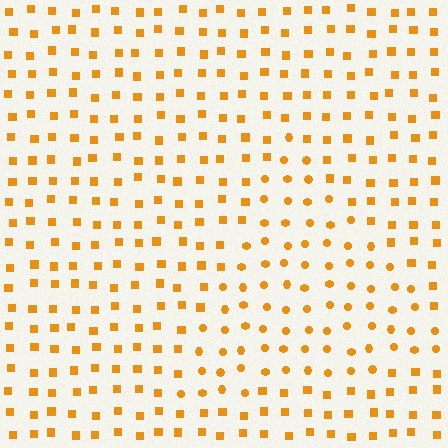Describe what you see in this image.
The image is filled with small orange elements arranged in a uniform grid. A triangle-shaped region contains circles, while the surrounding area contains squares. The boundary is defined purely by the change in element shape.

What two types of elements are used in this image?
The image uses circles inside the triangle region and squares outside it.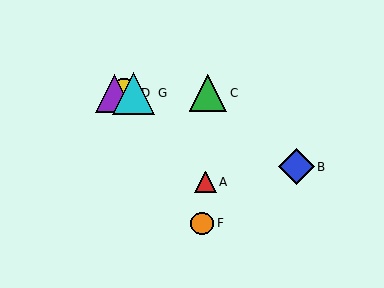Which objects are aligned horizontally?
Objects C, D, E, G are aligned horizontally.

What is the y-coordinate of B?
Object B is at y≈167.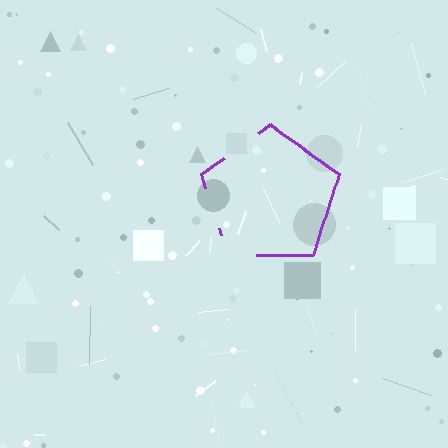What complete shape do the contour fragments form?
The contour fragments form a pentagon.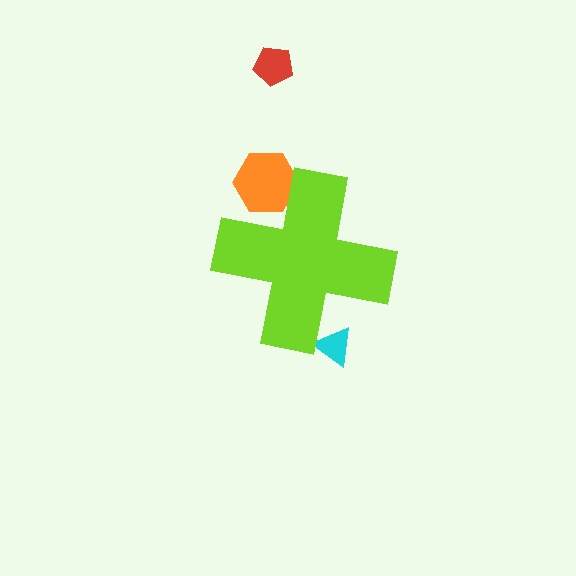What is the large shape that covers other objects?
A lime cross.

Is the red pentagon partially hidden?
No, the red pentagon is fully visible.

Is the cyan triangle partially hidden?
Yes, the cyan triangle is partially hidden behind the lime cross.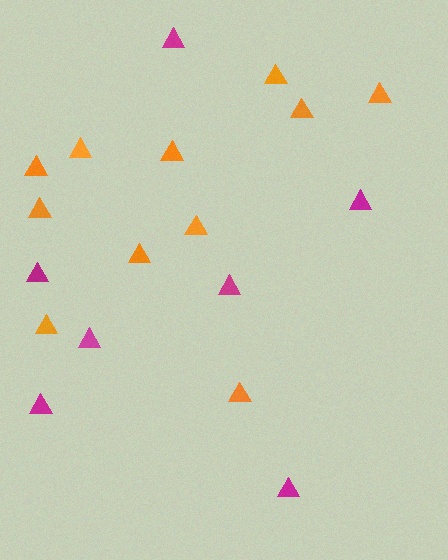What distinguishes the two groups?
There are 2 groups: one group of orange triangles (11) and one group of magenta triangles (7).